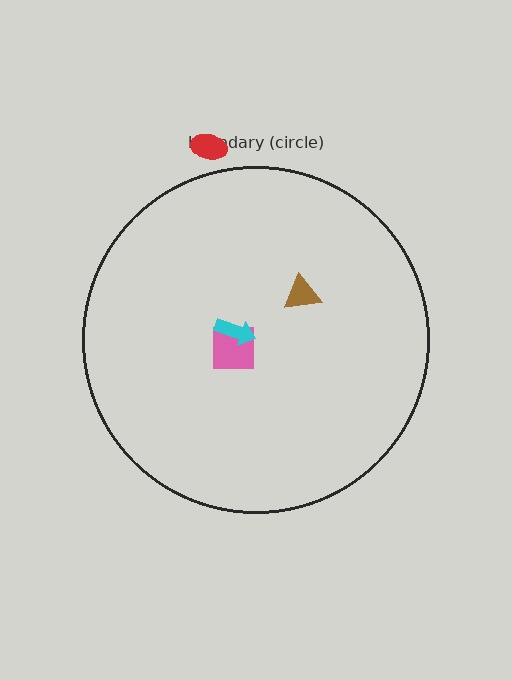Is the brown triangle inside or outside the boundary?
Inside.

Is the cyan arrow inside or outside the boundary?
Inside.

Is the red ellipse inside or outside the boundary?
Outside.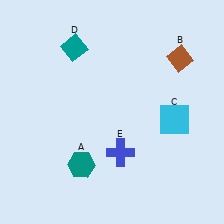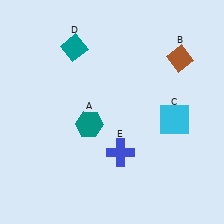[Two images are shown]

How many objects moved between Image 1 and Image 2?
1 object moved between the two images.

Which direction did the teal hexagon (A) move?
The teal hexagon (A) moved up.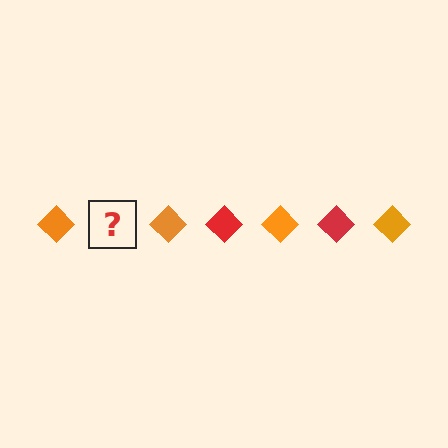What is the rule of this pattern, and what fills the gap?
The rule is that the pattern cycles through orange, red diamonds. The gap should be filled with a red diamond.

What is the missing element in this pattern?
The missing element is a red diamond.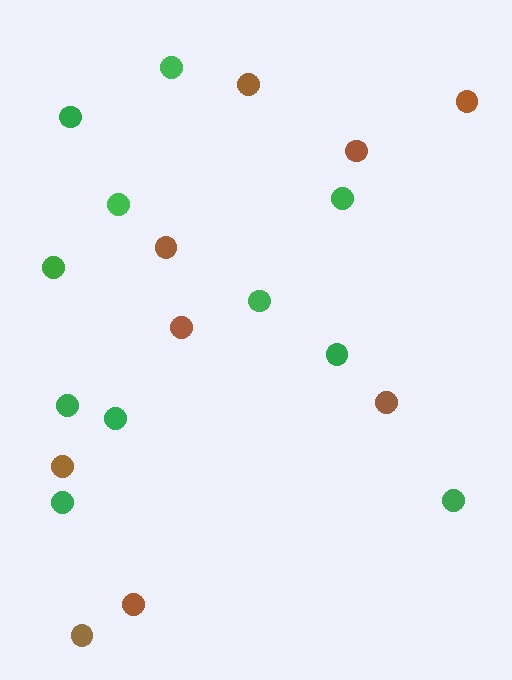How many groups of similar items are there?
There are 2 groups: one group of green circles (11) and one group of brown circles (9).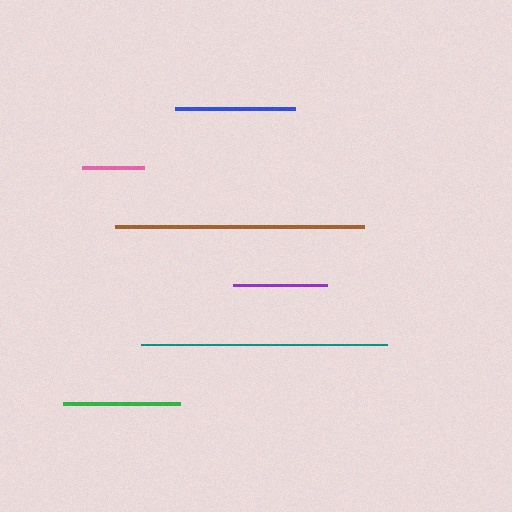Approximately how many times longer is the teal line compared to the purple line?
The teal line is approximately 2.6 times the length of the purple line.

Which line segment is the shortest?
The pink line is the shortest at approximately 62 pixels.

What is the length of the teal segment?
The teal segment is approximately 246 pixels long.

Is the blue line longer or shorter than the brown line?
The brown line is longer than the blue line.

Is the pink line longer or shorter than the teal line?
The teal line is longer than the pink line.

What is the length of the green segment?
The green segment is approximately 117 pixels long.